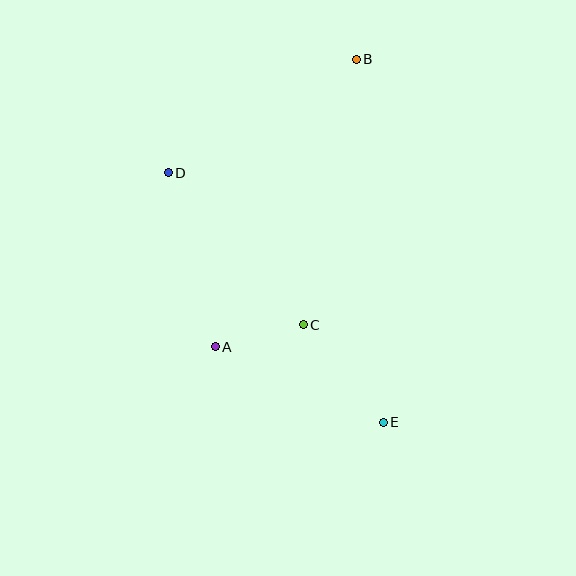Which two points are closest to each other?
Points A and C are closest to each other.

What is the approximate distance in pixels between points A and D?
The distance between A and D is approximately 180 pixels.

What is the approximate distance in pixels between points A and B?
The distance between A and B is approximately 320 pixels.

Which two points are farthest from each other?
Points B and E are farthest from each other.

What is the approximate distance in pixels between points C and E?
The distance between C and E is approximately 126 pixels.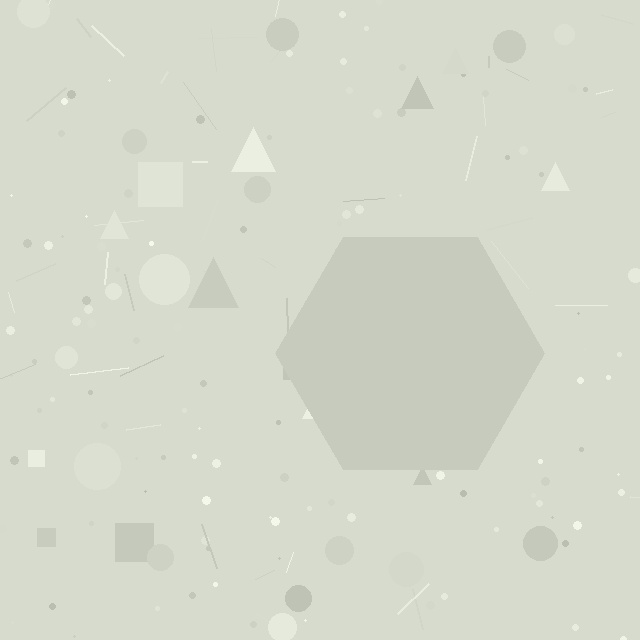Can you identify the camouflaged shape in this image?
The camouflaged shape is a hexagon.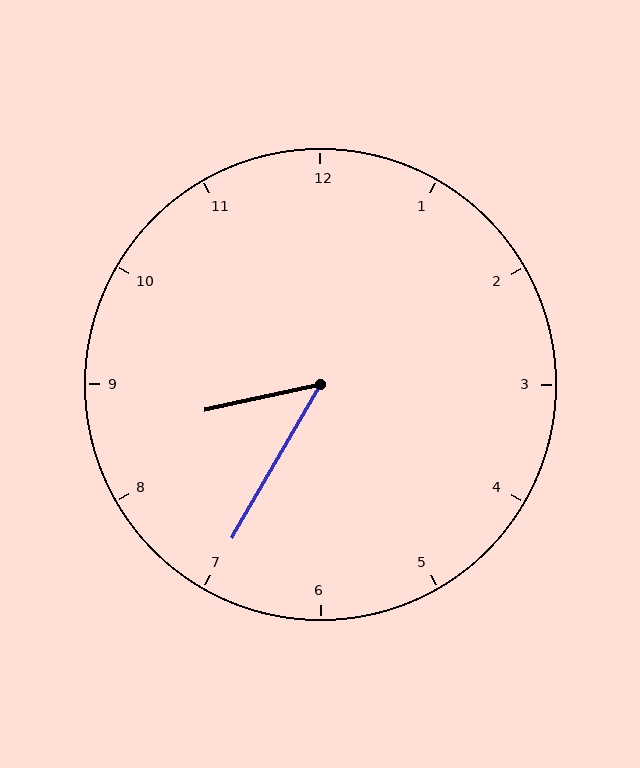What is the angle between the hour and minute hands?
Approximately 48 degrees.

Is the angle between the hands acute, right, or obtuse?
It is acute.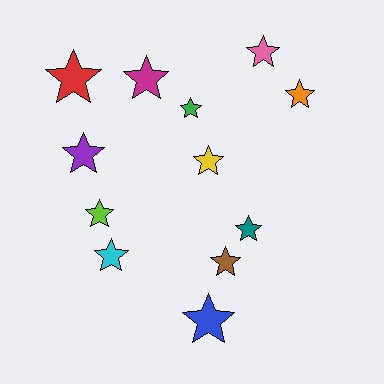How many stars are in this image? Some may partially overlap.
There are 12 stars.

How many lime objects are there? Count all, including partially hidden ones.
There is 1 lime object.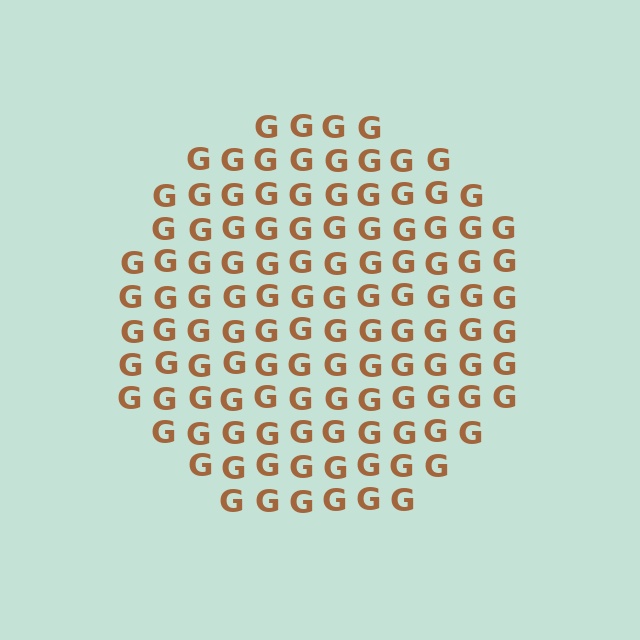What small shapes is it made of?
It is made of small letter G's.